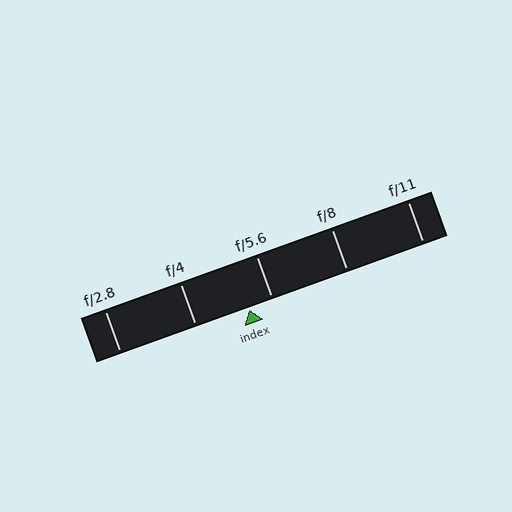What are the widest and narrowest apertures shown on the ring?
The widest aperture shown is f/2.8 and the narrowest is f/11.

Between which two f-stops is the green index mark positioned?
The index mark is between f/4 and f/5.6.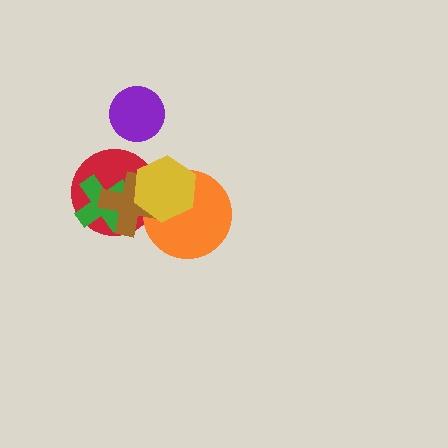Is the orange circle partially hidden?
Yes, it is partially covered by another shape.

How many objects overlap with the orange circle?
3 objects overlap with the orange circle.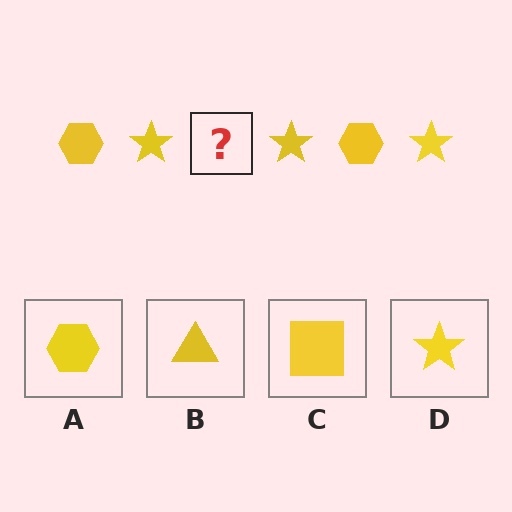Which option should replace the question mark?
Option A.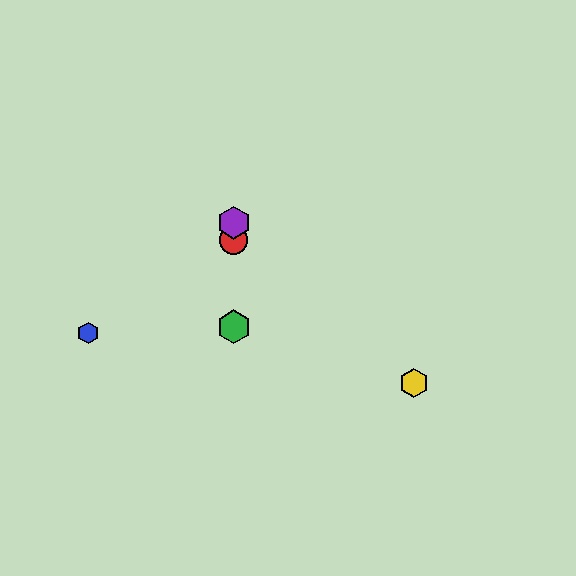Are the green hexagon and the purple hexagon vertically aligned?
Yes, both are at x≈234.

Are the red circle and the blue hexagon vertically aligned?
No, the red circle is at x≈234 and the blue hexagon is at x≈88.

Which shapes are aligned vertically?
The red circle, the green hexagon, the purple hexagon are aligned vertically.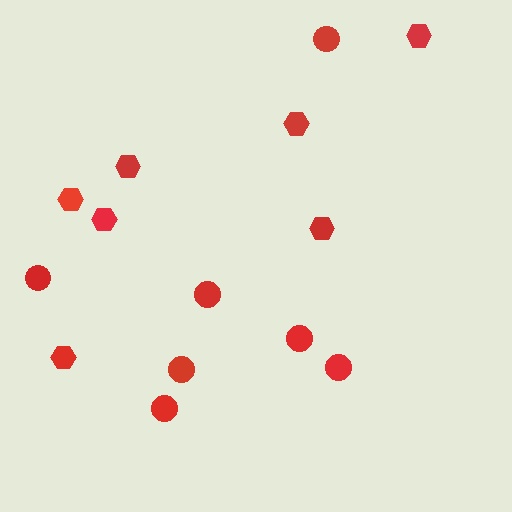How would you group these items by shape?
There are 2 groups: one group of hexagons (7) and one group of circles (7).